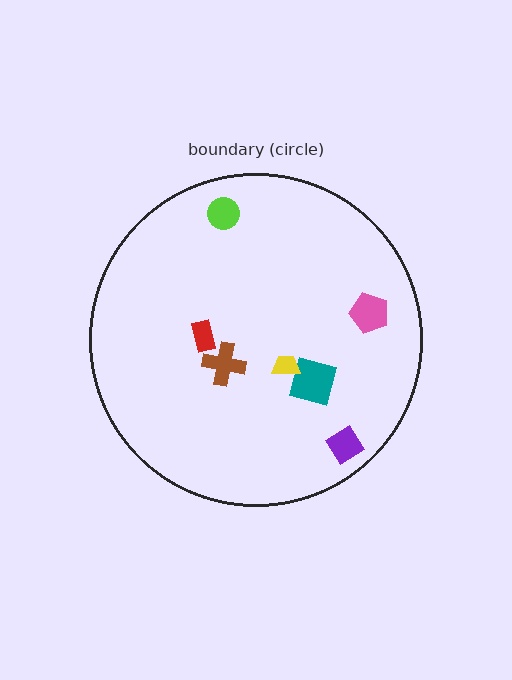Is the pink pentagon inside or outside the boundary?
Inside.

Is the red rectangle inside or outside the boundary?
Inside.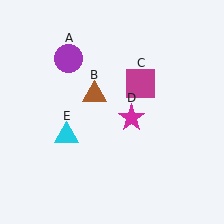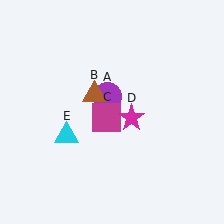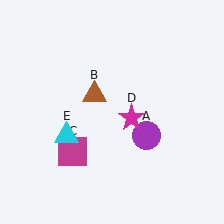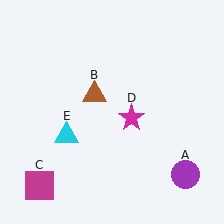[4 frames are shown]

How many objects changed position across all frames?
2 objects changed position: purple circle (object A), magenta square (object C).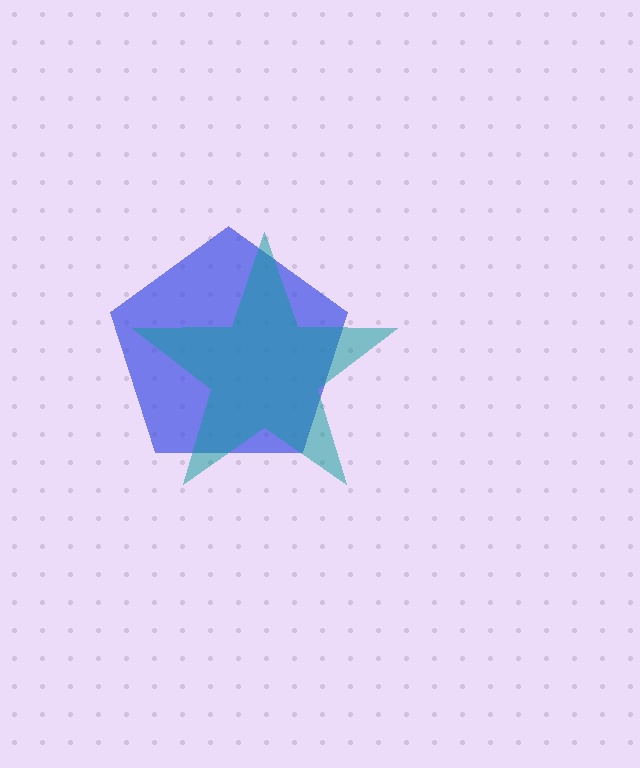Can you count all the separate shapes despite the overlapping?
Yes, there are 2 separate shapes.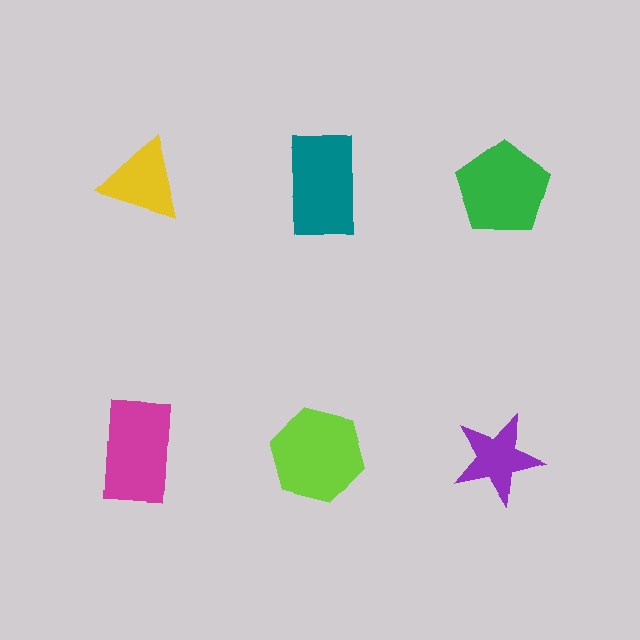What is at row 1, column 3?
A green pentagon.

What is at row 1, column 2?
A teal rectangle.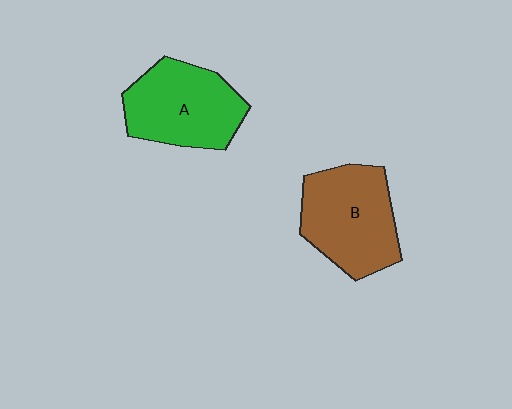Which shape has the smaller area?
Shape A (green).